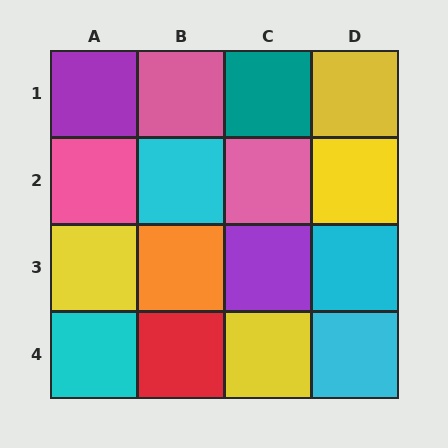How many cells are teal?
1 cell is teal.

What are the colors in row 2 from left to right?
Pink, cyan, pink, yellow.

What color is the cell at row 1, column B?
Pink.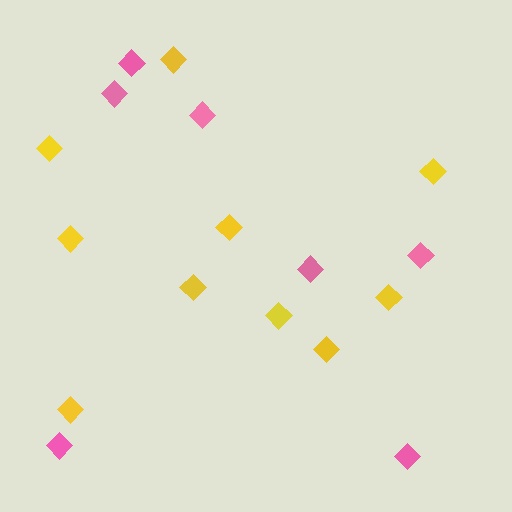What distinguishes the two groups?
There are 2 groups: one group of yellow diamonds (10) and one group of pink diamonds (7).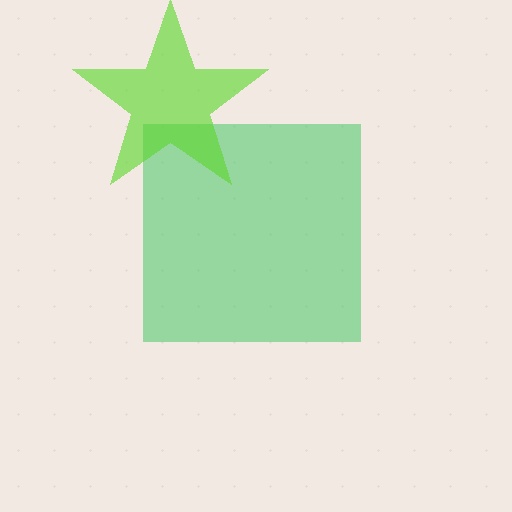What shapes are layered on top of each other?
The layered shapes are: a green square, a lime star.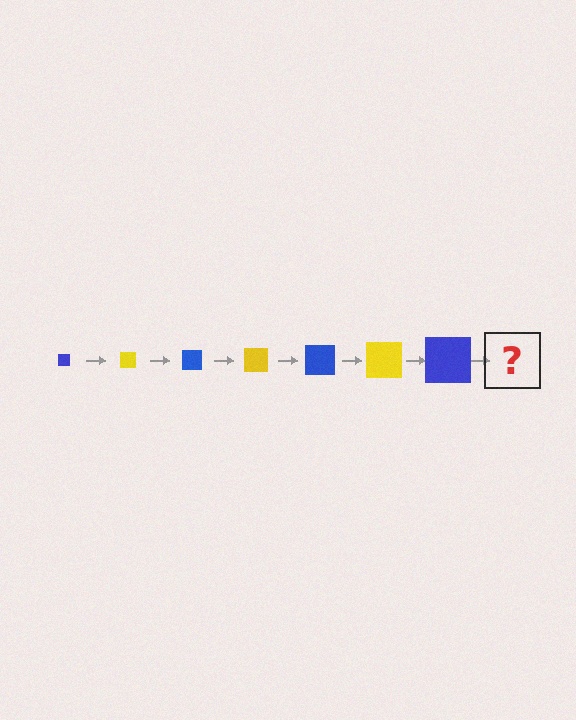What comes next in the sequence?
The next element should be a yellow square, larger than the previous one.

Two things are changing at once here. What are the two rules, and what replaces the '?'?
The two rules are that the square grows larger each step and the color cycles through blue and yellow. The '?' should be a yellow square, larger than the previous one.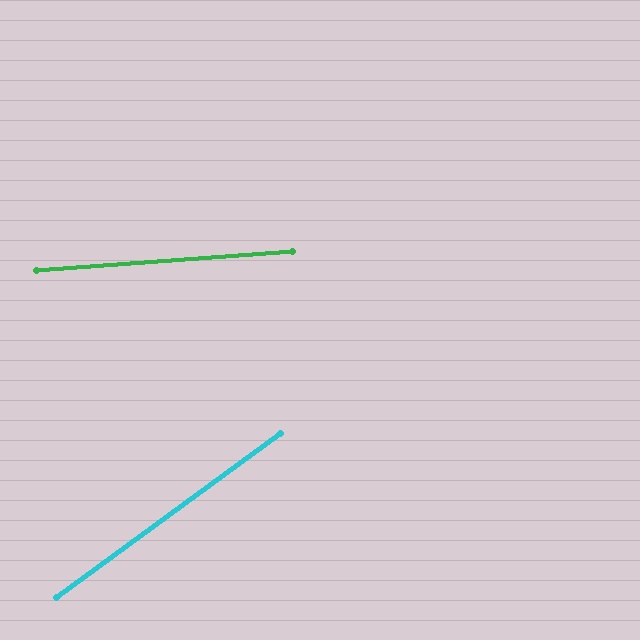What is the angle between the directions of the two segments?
Approximately 32 degrees.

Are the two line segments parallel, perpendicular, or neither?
Neither parallel nor perpendicular — they differ by about 32°.